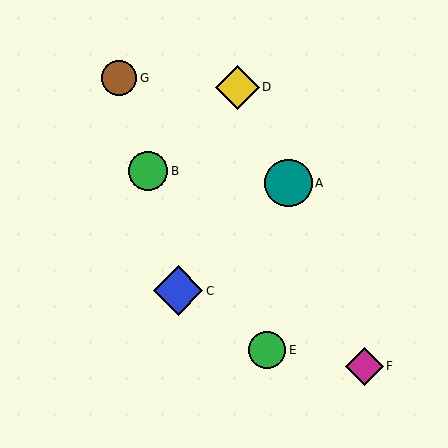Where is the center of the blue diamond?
The center of the blue diamond is at (178, 291).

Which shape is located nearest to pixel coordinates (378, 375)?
The magenta diamond (labeled F) at (364, 366) is nearest to that location.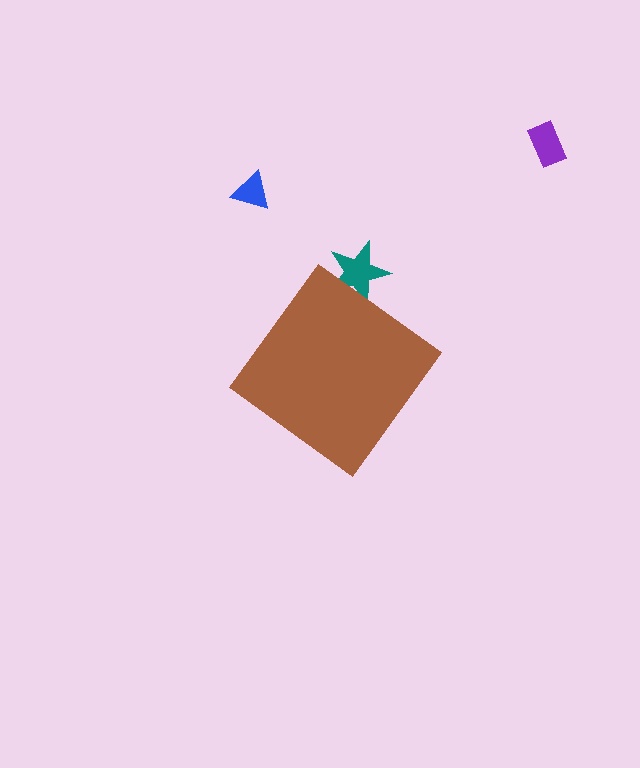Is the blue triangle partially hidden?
No, the blue triangle is fully visible.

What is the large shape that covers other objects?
A brown diamond.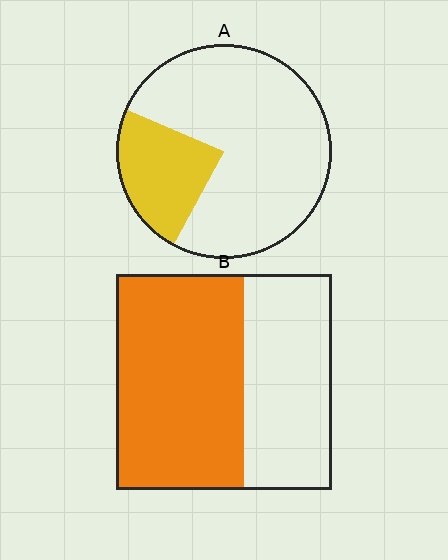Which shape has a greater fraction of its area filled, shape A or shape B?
Shape B.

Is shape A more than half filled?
No.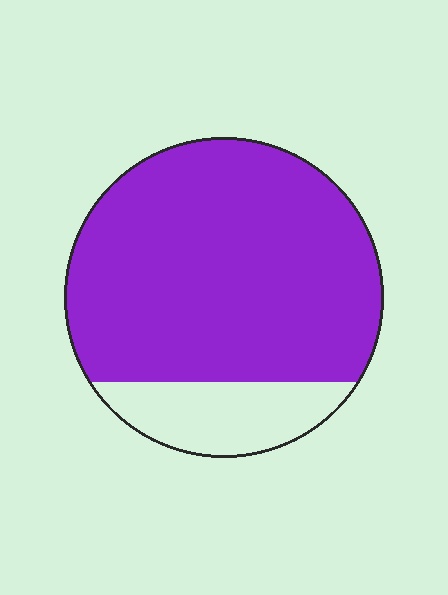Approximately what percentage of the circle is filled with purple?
Approximately 80%.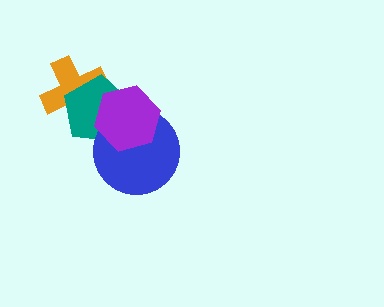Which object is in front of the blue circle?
The purple hexagon is in front of the blue circle.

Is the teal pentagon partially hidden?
Yes, it is partially covered by another shape.